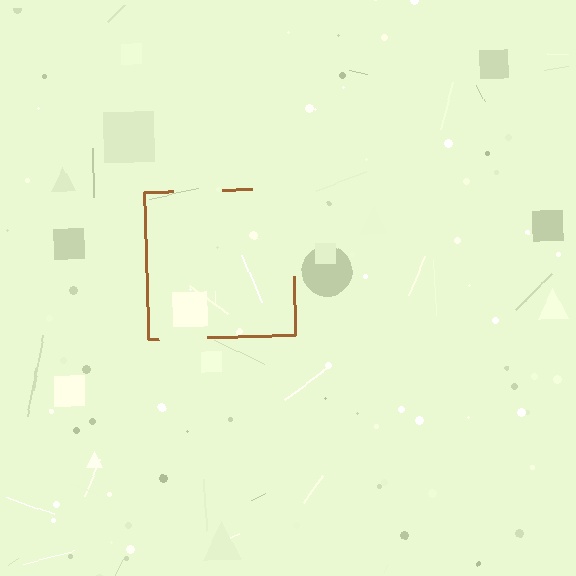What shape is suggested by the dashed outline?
The dashed outline suggests a square.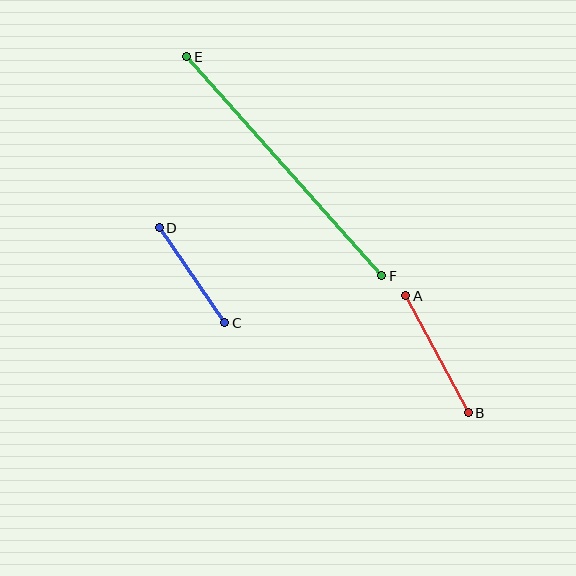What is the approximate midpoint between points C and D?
The midpoint is at approximately (192, 275) pixels.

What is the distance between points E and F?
The distance is approximately 293 pixels.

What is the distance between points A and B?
The distance is approximately 132 pixels.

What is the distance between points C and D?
The distance is approximately 115 pixels.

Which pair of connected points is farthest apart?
Points E and F are farthest apart.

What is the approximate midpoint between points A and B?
The midpoint is at approximately (437, 354) pixels.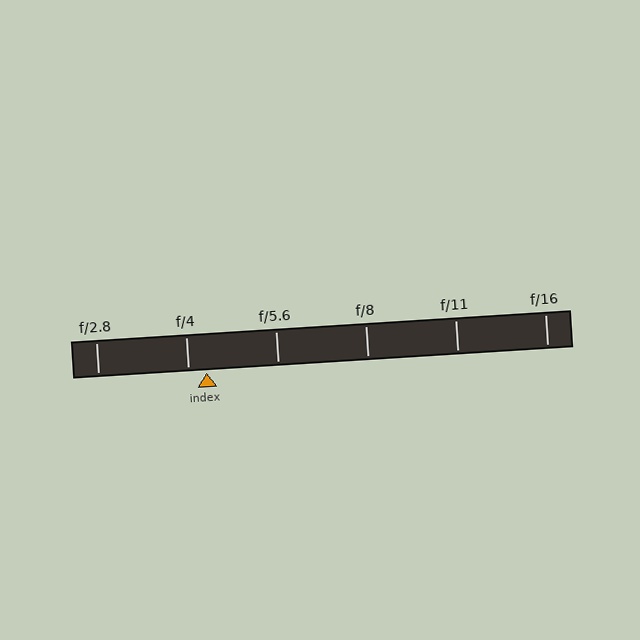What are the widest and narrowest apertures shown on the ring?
The widest aperture shown is f/2.8 and the narrowest is f/16.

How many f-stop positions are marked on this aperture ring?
There are 6 f-stop positions marked.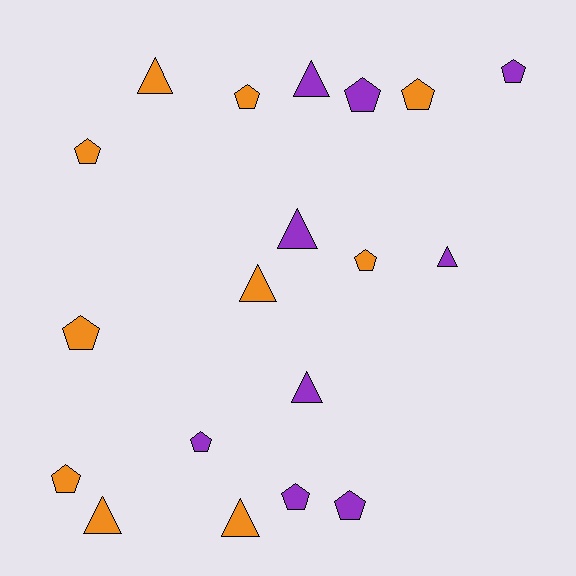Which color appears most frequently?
Orange, with 10 objects.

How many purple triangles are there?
There are 4 purple triangles.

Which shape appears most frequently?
Pentagon, with 11 objects.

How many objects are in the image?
There are 19 objects.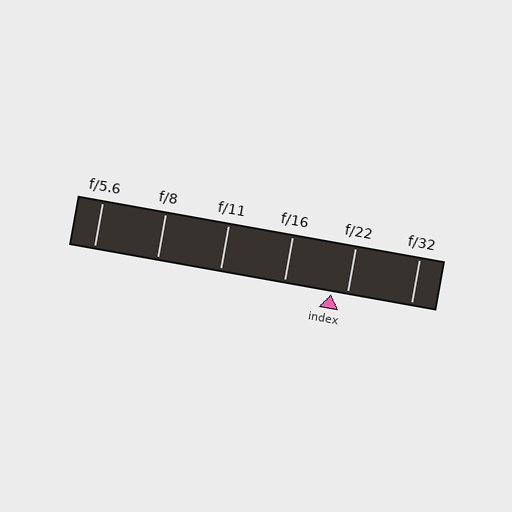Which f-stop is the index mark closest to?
The index mark is closest to f/22.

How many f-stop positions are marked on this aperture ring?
There are 6 f-stop positions marked.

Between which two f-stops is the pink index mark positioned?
The index mark is between f/16 and f/22.